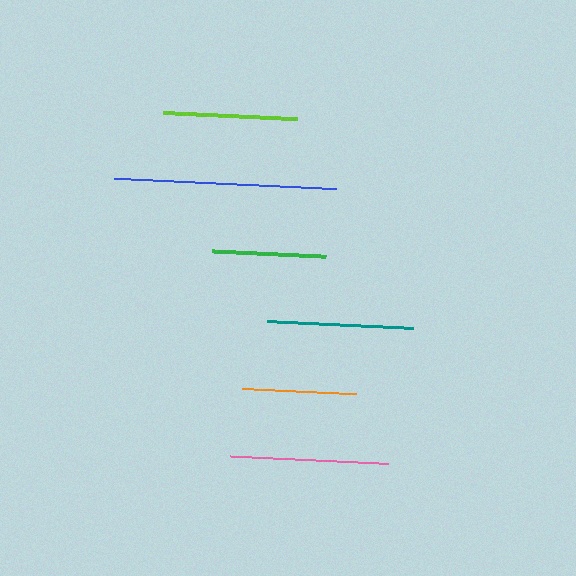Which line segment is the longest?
The blue line is the longest at approximately 222 pixels.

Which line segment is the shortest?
The orange line is the shortest at approximately 113 pixels.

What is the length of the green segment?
The green segment is approximately 114 pixels long.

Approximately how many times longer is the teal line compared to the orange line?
The teal line is approximately 1.3 times the length of the orange line.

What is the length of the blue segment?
The blue segment is approximately 222 pixels long.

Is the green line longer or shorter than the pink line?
The pink line is longer than the green line.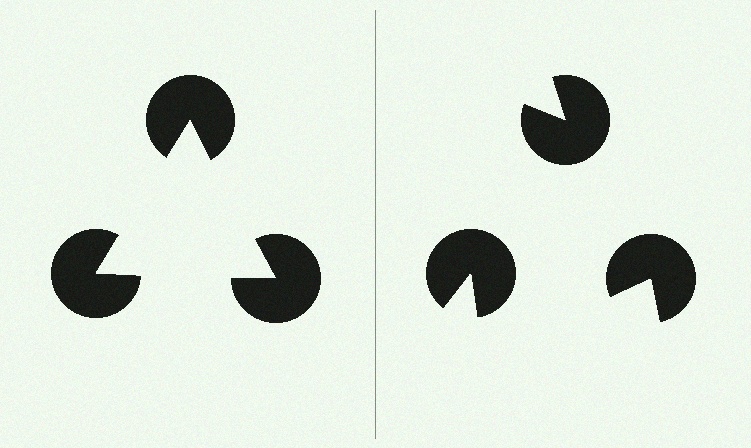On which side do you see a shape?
An illusory triangle appears on the left side. On the right side the wedge cuts are rotated, so no coherent shape forms.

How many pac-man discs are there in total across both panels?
6 — 3 on each side.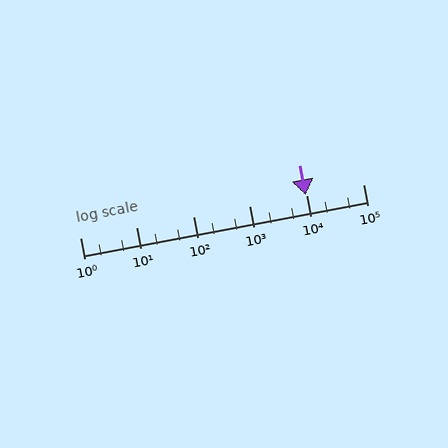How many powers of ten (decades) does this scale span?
The scale spans 5 decades, from 1 to 100000.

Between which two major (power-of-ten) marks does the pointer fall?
The pointer is between 1000 and 10000.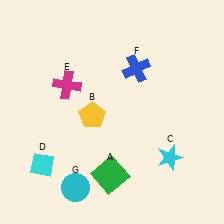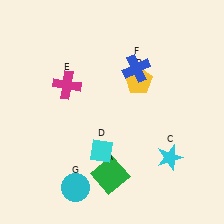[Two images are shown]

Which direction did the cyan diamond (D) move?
The cyan diamond (D) moved right.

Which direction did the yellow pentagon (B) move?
The yellow pentagon (B) moved right.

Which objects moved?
The objects that moved are: the yellow pentagon (B), the cyan diamond (D).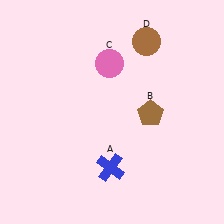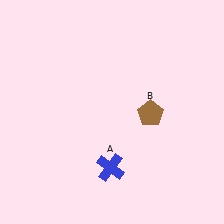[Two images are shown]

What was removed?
The brown circle (D), the pink circle (C) were removed in Image 2.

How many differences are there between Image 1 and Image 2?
There are 2 differences between the two images.